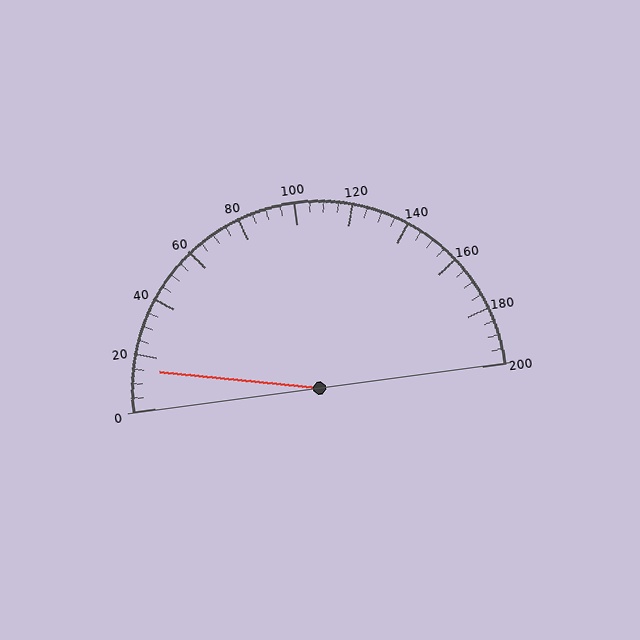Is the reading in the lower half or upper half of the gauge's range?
The reading is in the lower half of the range (0 to 200).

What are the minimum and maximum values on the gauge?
The gauge ranges from 0 to 200.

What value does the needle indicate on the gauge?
The needle indicates approximately 15.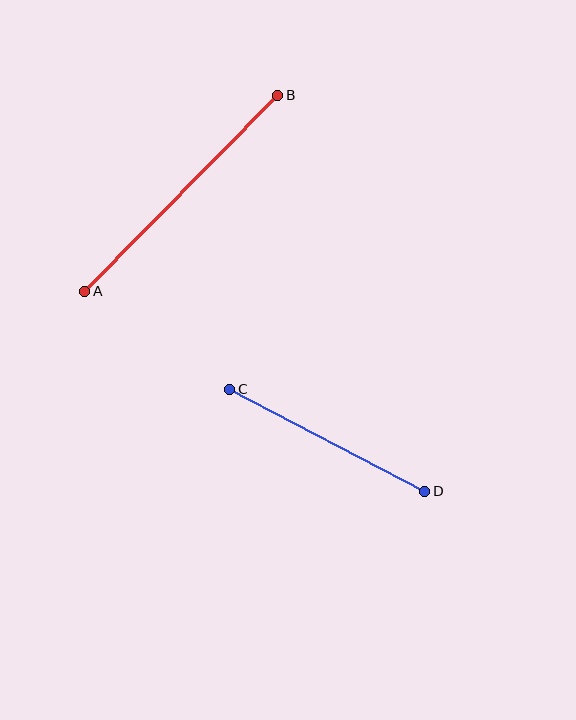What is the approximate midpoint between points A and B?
The midpoint is at approximately (181, 193) pixels.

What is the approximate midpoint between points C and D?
The midpoint is at approximately (327, 440) pixels.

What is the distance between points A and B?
The distance is approximately 275 pixels.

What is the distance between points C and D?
The distance is approximately 220 pixels.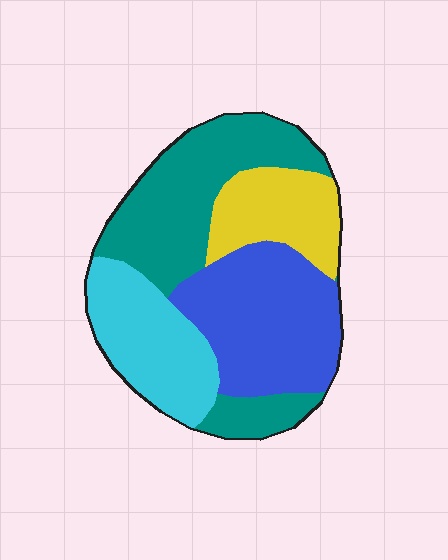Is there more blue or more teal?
Teal.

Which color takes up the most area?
Teal, at roughly 35%.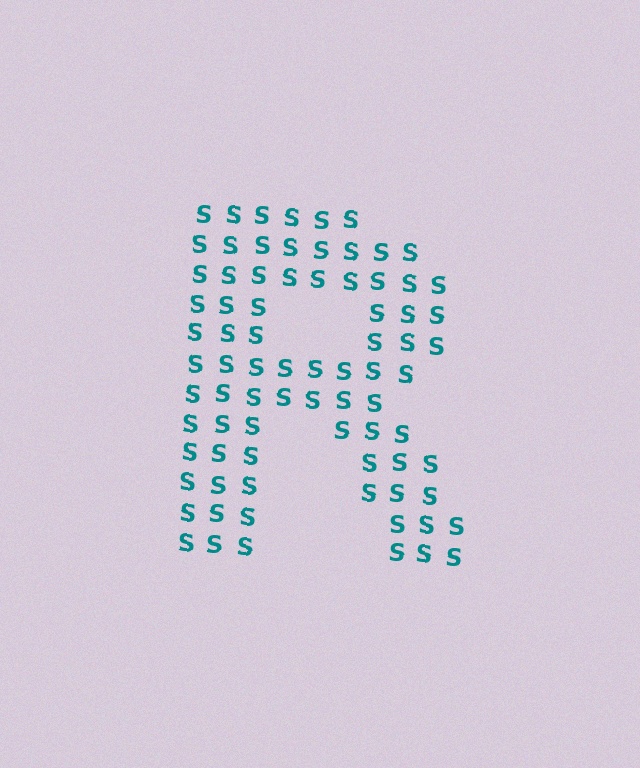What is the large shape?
The large shape is the letter R.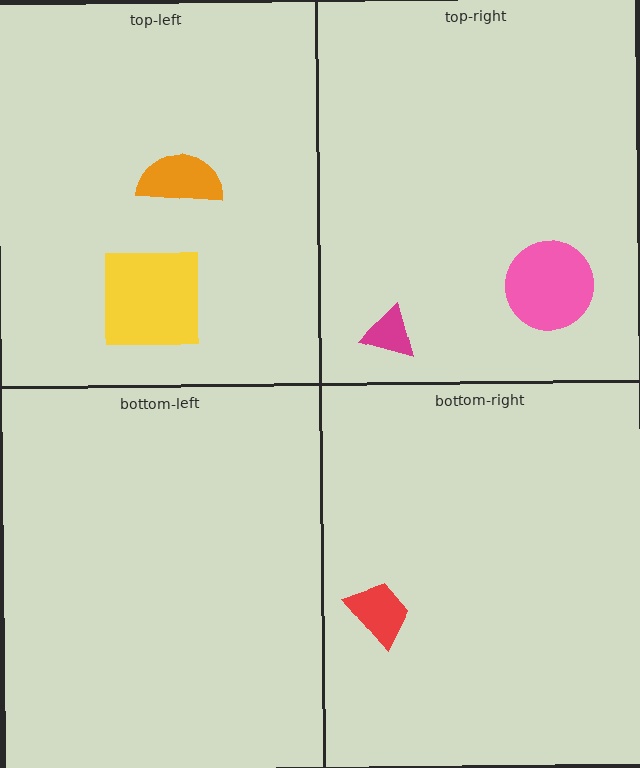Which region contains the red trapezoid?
The bottom-right region.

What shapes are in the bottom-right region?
The red trapezoid.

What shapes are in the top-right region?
The magenta triangle, the pink circle.